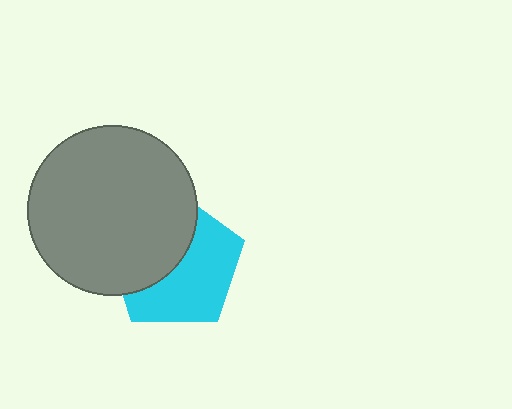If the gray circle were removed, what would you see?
You would see the complete cyan pentagon.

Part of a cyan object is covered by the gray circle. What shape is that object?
It is a pentagon.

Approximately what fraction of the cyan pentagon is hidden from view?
Roughly 46% of the cyan pentagon is hidden behind the gray circle.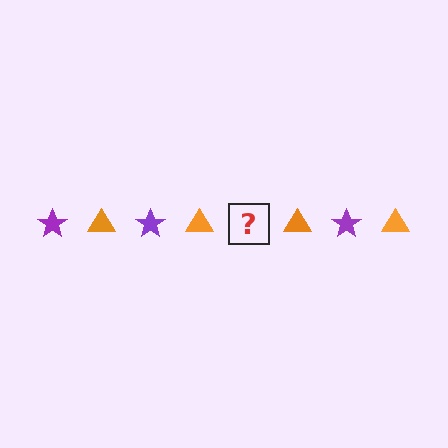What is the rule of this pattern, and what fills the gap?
The rule is that the pattern alternates between purple star and orange triangle. The gap should be filled with a purple star.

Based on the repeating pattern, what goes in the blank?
The blank should be a purple star.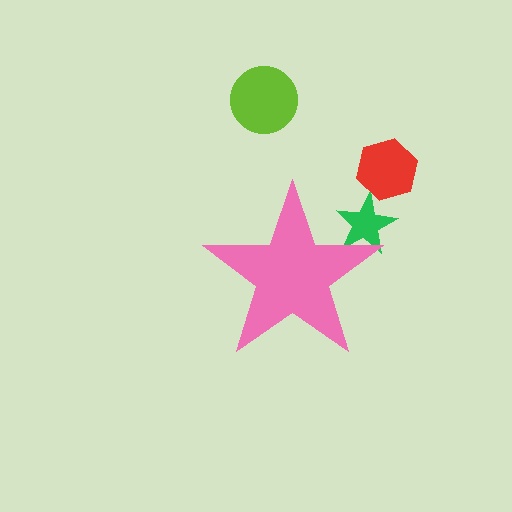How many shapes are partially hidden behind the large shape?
1 shape is partially hidden.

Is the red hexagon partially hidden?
No, the red hexagon is fully visible.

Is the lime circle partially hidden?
No, the lime circle is fully visible.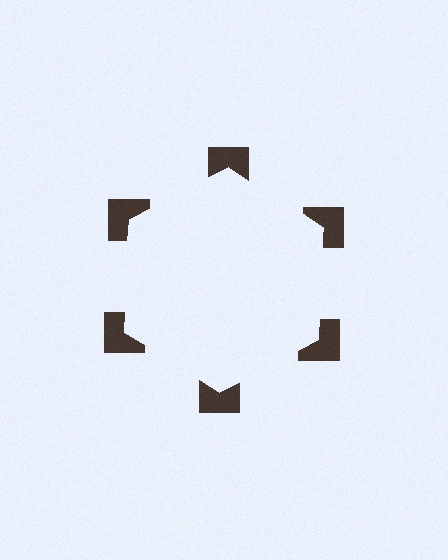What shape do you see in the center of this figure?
An illusory hexagon — its edges are inferred from the aligned wedge cuts in the notched squares, not physically drawn.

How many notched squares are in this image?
There are 6 — one at each vertex of the illusory hexagon.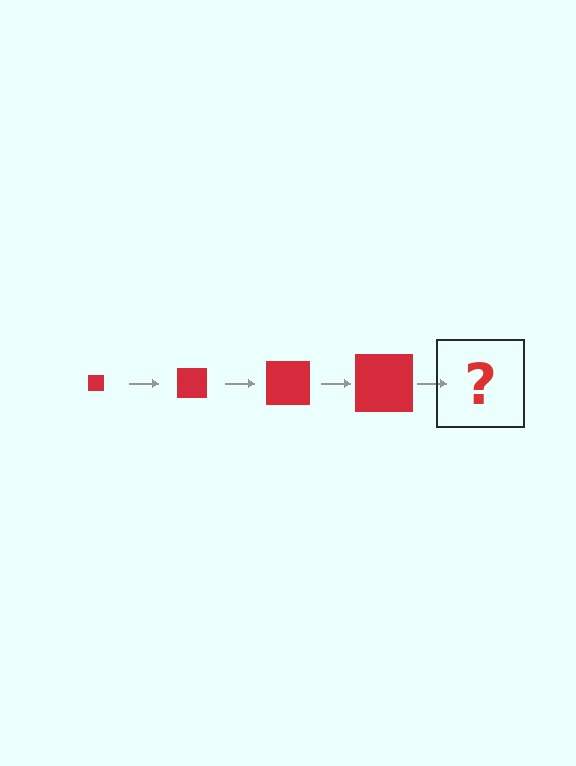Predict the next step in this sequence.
The next step is a red square, larger than the previous one.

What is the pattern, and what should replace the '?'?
The pattern is that the square gets progressively larger each step. The '?' should be a red square, larger than the previous one.